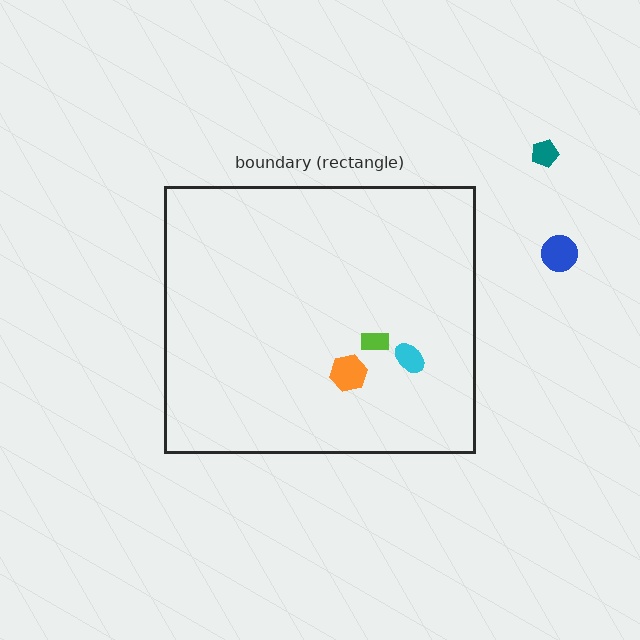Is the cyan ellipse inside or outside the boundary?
Inside.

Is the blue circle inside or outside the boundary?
Outside.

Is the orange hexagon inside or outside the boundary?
Inside.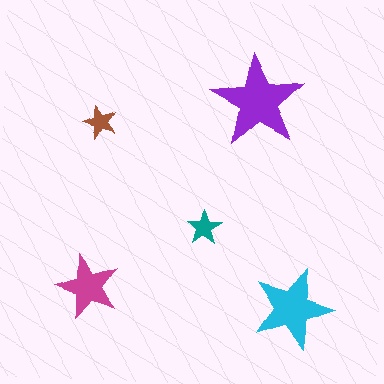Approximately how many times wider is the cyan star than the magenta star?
About 1.5 times wider.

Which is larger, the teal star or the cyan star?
The cyan one.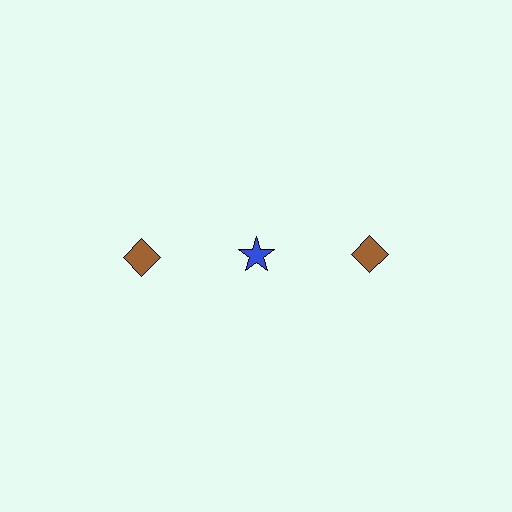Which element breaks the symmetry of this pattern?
The blue star in the top row, second from left column breaks the symmetry. All other shapes are brown diamonds.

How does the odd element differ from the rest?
It differs in both color (blue instead of brown) and shape (star instead of diamond).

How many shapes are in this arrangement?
There are 3 shapes arranged in a grid pattern.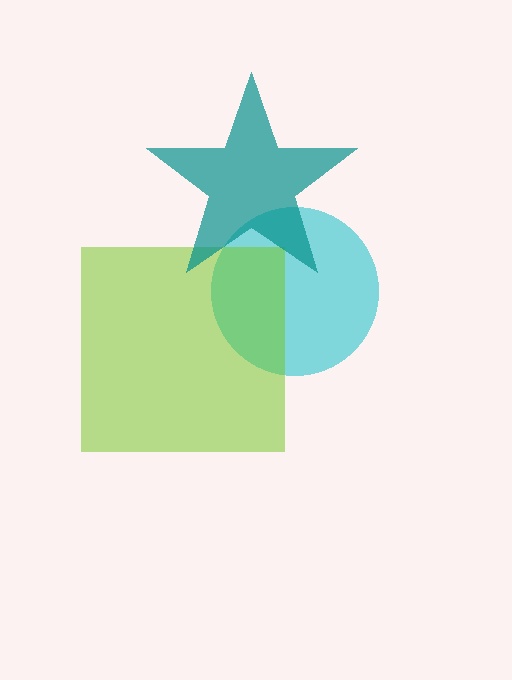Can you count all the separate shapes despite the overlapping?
Yes, there are 3 separate shapes.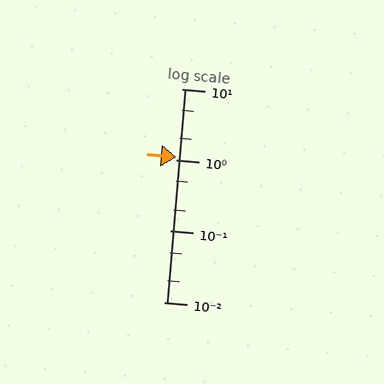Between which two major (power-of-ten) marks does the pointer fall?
The pointer is between 1 and 10.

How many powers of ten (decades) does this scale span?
The scale spans 3 decades, from 0.01 to 10.